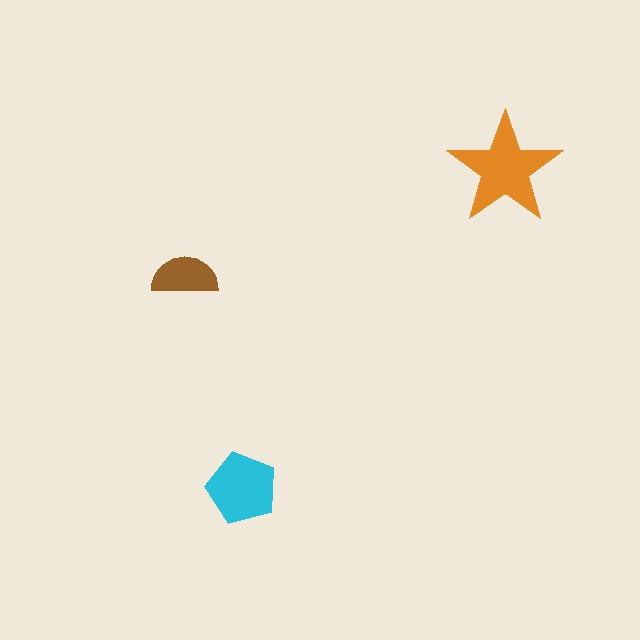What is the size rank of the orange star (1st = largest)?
1st.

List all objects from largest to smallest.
The orange star, the cyan pentagon, the brown semicircle.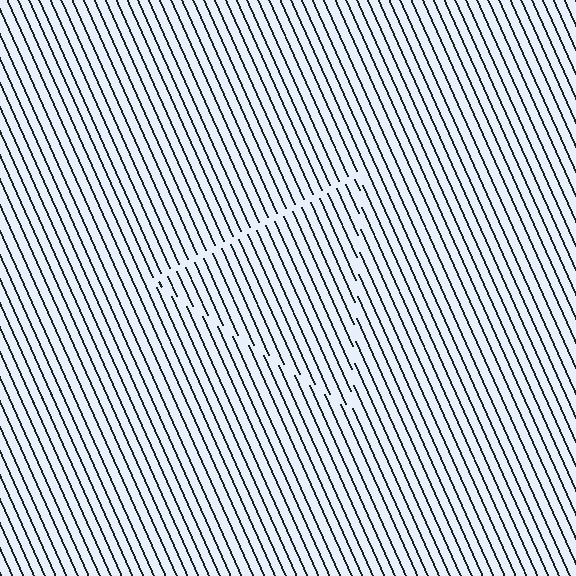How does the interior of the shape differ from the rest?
The interior of the shape contains the same grating, shifted by half a period — the contour is defined by the phase discontinuity where line-ends from the inner and outer gratings abut.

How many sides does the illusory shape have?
3 sides — the line-ends trace a triangle.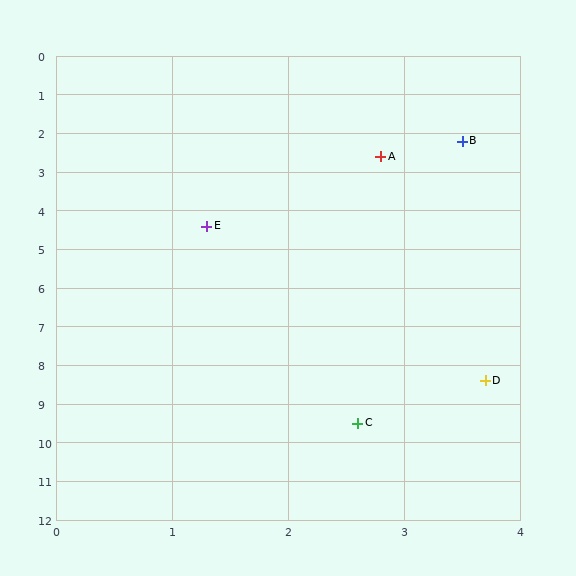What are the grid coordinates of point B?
Point B is at approximately (3.5, 2.2).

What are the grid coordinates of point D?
Point D is at approximately (3.7, 8.4).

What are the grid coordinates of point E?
Point E is at approximately (1.3, 4.4).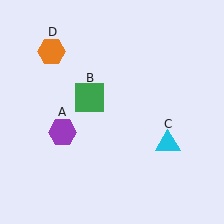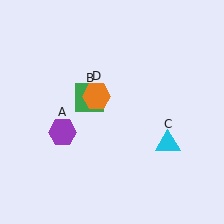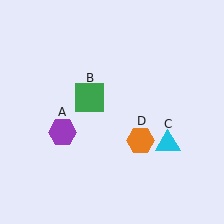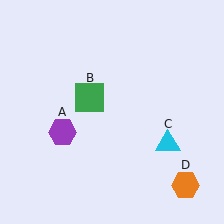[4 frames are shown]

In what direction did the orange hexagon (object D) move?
The orange hexagon (object D) moved down and to the right.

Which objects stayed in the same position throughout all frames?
Purple hexagon (object A) and green square (object B) and cyan triangle (object C) remained stationary.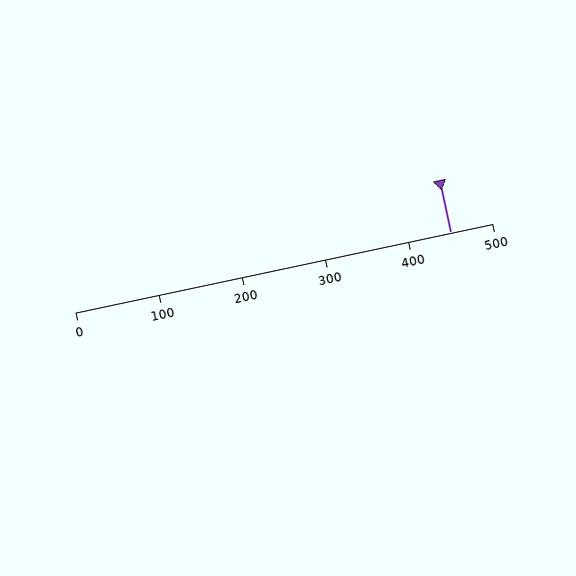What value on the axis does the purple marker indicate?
The marker indicates approximately 450.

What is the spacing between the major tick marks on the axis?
The major ticks are spaced 100 apart.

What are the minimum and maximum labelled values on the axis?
The axis runs from 0 to 500.